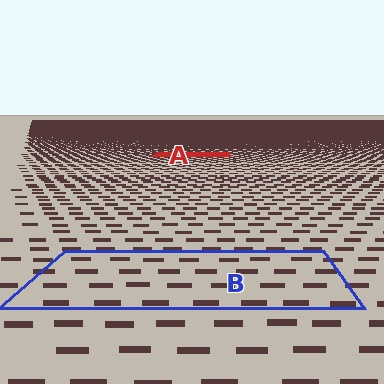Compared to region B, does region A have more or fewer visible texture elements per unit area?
Region A has more texture elements per unit area — they are packed more densely because it is farther away.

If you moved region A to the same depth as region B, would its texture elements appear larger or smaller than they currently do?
They would appear larger. At a closer depth, the same texture elements are projected at a bigger on-screen size.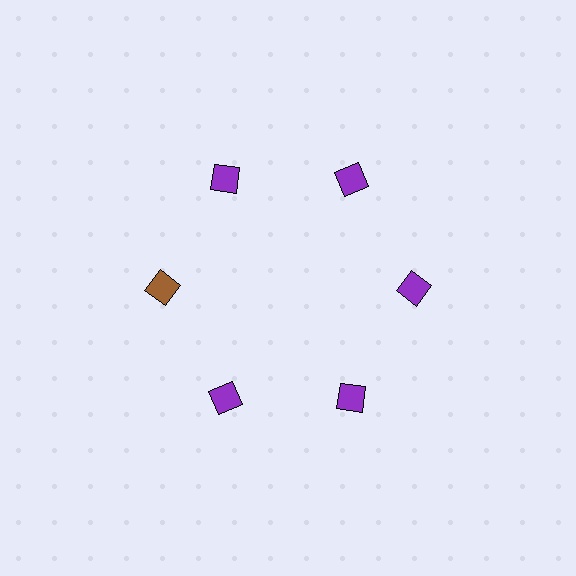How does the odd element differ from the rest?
It has a different color: brown instead of purple.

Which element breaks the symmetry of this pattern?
The brown square at roughly the 9 o'clock position breaks the symmetry. All other shapes are purple squares.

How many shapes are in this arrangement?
There are 6 shapes arranged in a ring pattern.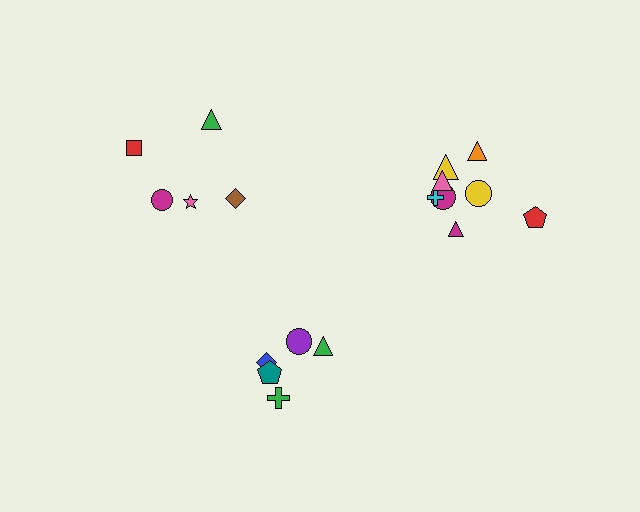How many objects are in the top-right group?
There are 8 objects.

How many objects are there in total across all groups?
There are 18 objects.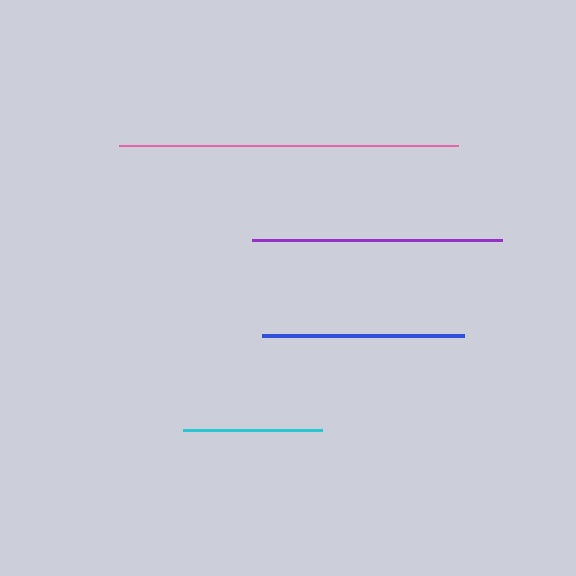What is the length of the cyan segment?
The cyan segment is approximately 139 pixels long.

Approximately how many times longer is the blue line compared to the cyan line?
The blue line is approximately 1.5 times the length of the cyan line.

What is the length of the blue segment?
The blue segment is approximately 202 pixels long.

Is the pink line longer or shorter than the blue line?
The pink line is longer than the blue line.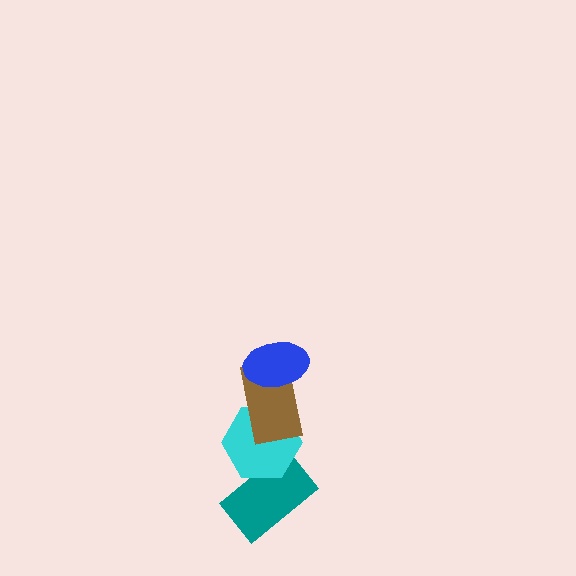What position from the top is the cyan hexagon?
The cyan hexagon is 3rd from the top.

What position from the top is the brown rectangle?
The brown rectangle is 2nd from the top.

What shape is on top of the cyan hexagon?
The brown rectangle is on top of the cyan hexagon.